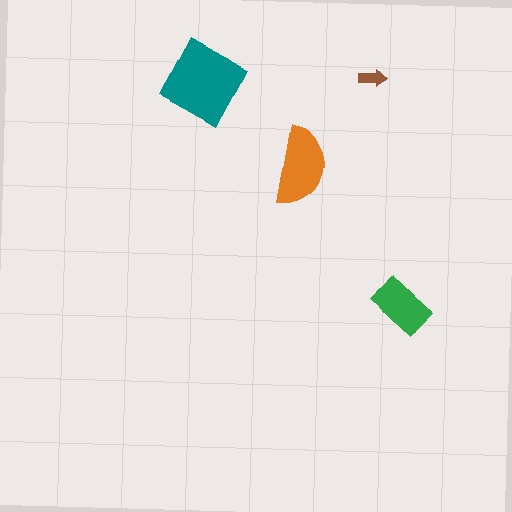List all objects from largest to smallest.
The teal diamond, the orange semicircle, the green rectangle, the brown arrow.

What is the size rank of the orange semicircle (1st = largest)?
2nd.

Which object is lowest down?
The green rectangle is bottommost.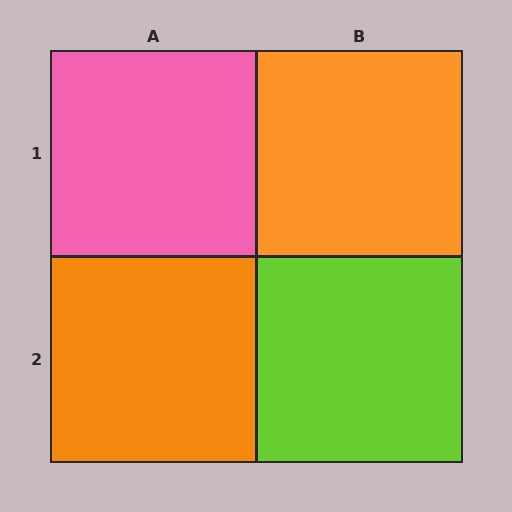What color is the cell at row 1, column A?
Pink.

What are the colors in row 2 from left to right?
Orange, lime.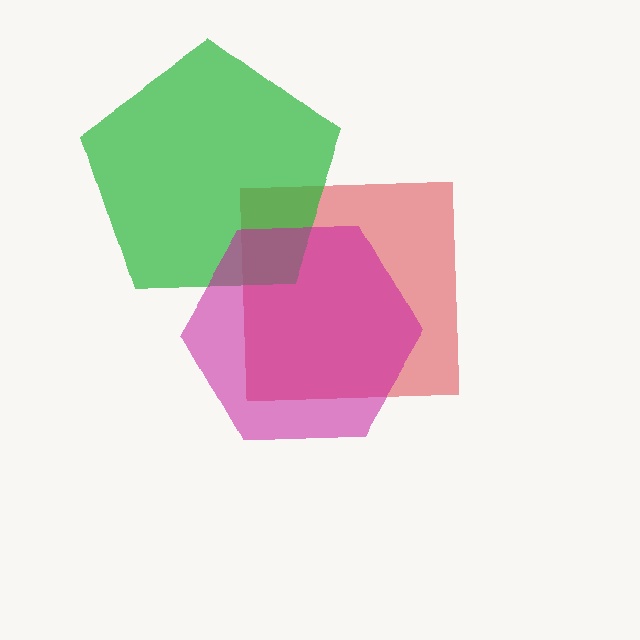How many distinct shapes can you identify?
There are 3 distinct shapes: a red square, a green pentagon, a magenta hexagon.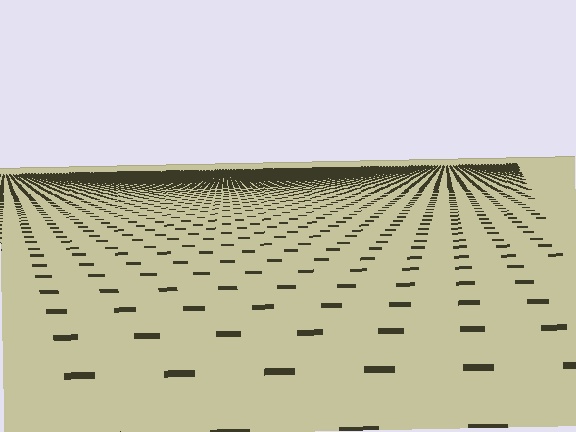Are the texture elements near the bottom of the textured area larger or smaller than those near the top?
Larger. Near the bottom, elements are closer to the viewer and appear at a bigger on-screen size.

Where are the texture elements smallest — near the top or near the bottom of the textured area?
Near the top.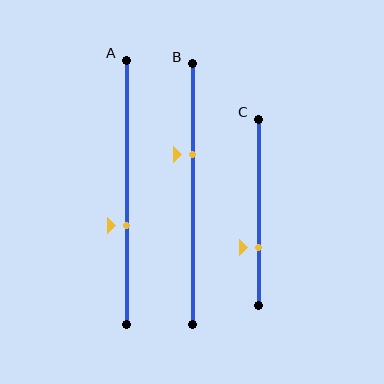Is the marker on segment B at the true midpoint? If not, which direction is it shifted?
No, the marker on segment B is shifted upward by about 15% of the segment length.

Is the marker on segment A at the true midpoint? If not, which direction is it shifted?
No, the marker on segment A is shifted downward by about 13% of the segment length.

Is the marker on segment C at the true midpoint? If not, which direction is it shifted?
No, the marker on segment C is shifted downward by about 19% of the segment length.